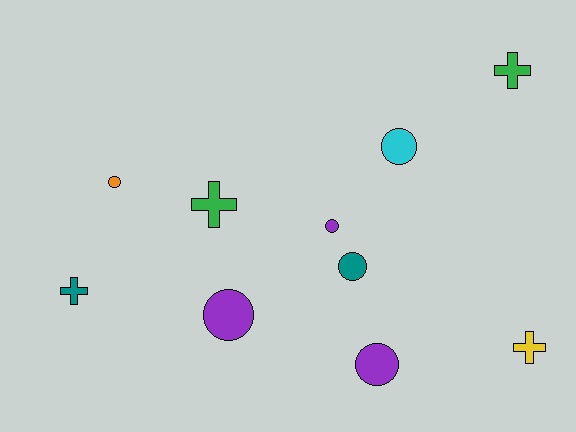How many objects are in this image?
There are 10 objects.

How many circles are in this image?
There are 6 circles.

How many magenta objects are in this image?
There are no magenta objects.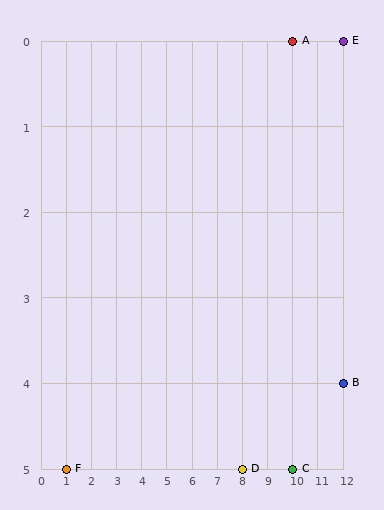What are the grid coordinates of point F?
Point F is at grid coordinates (1, 5).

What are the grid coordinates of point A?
Point A is at grid coordinates (10, 0).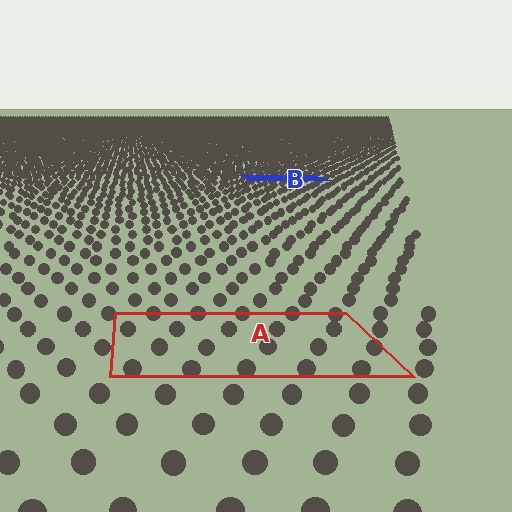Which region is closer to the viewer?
Region A is closer. The texture elements there are larger and more spread out.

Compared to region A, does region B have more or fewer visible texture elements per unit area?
Region B has more texture elements per unit area — they are packed more densely because it is farther away.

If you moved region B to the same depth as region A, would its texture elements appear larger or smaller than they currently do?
They would appear larger. At a closer depth, the same texture elements are projected at a bigger on-screen size.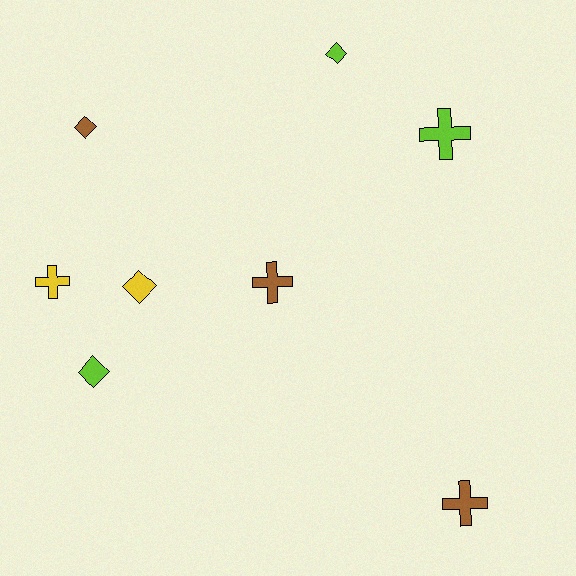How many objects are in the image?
There are 8 objects.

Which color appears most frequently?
Lime, with 3 objects.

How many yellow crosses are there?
There is 1 yellow cross.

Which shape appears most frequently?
Cross, with 4 objects.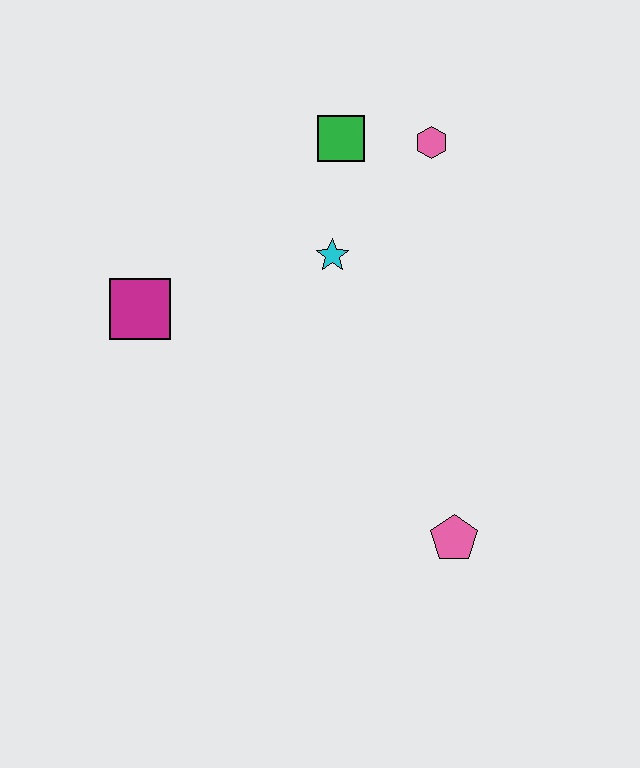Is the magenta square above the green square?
No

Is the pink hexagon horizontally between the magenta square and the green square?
No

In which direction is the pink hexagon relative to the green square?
The pink hexagon is to the right of the green square.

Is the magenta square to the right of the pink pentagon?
No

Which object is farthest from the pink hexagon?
The pink pentagon is farthest from the pink hexagon.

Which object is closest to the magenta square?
The cyan star is closest to the magenta square.